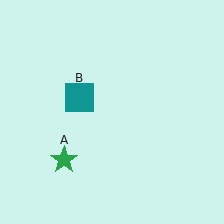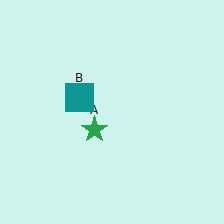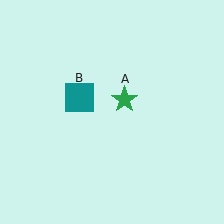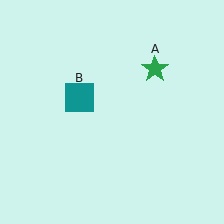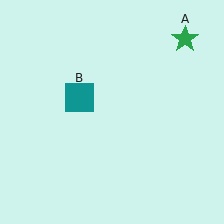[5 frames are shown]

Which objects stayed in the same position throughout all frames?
Teal square (object B) remained stationary.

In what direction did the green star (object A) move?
The green star (object A) moved up and to the right.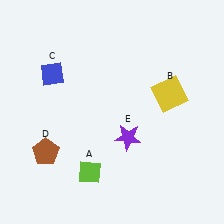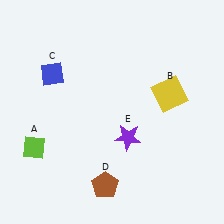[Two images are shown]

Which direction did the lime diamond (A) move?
The lime diamond (A) moved left.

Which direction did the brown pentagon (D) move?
The brown pentagon (D) moved right.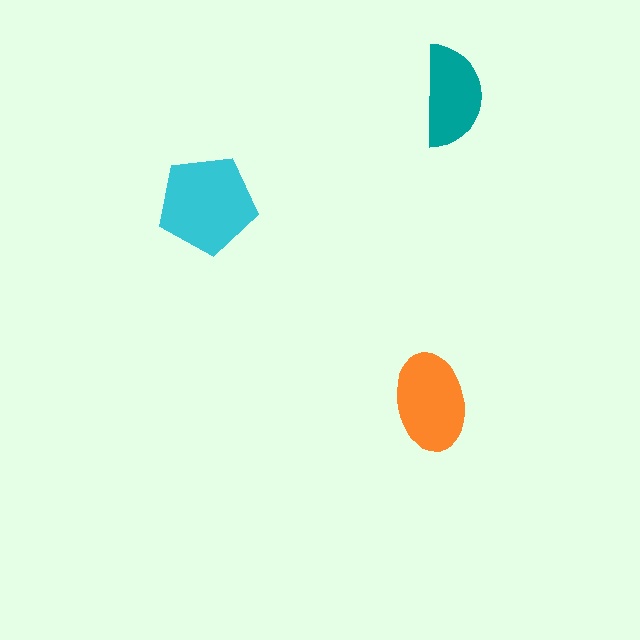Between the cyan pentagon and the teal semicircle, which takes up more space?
The cyan pentagon.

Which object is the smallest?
The teal semicircle.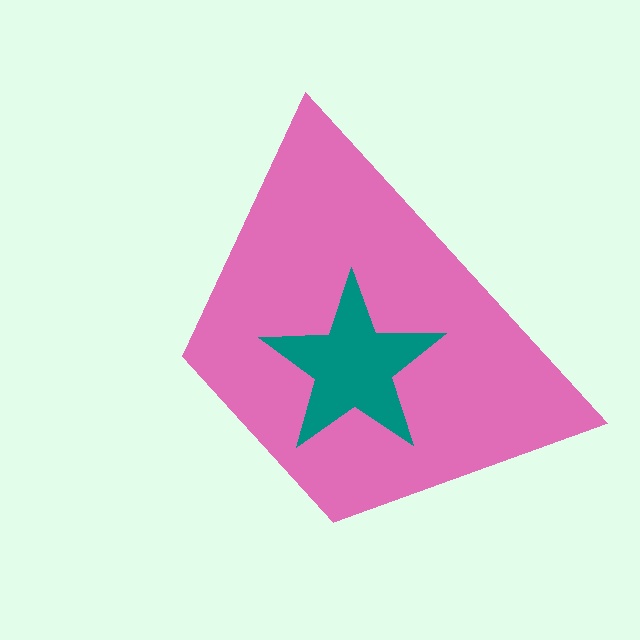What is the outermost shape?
The pink trapezoid.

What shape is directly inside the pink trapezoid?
The teal star.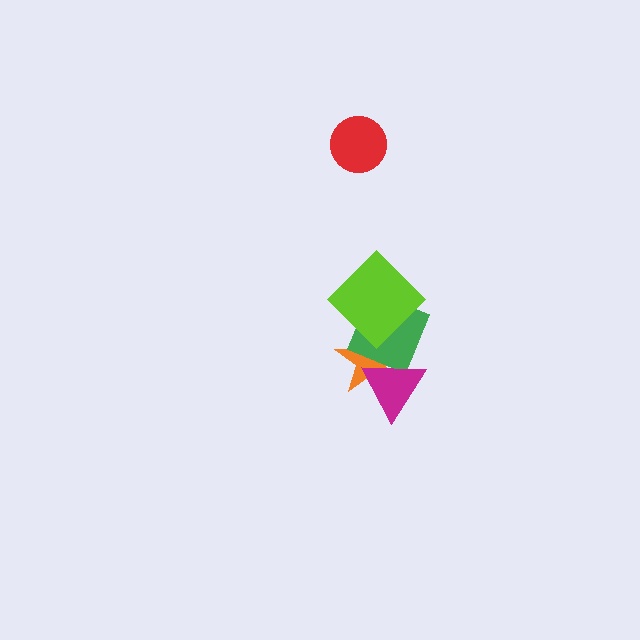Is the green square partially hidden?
Yes, it is partially covered by another shape.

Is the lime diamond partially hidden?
No, no other shape covers it.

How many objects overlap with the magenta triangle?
2 objects overlap with the magenta triangle.